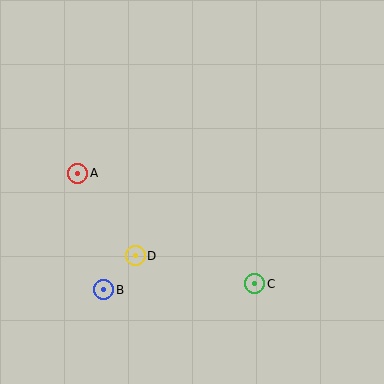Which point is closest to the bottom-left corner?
Point B is closest to the bottom-left corner.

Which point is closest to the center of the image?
Point D at (135, 256) is closest to the center.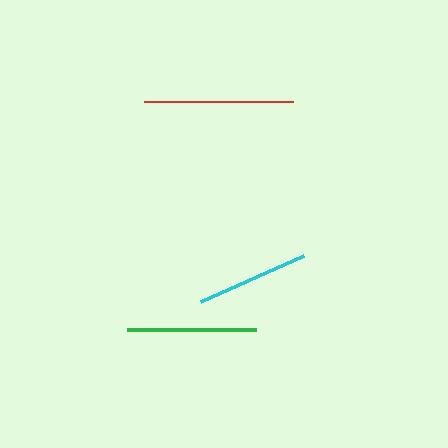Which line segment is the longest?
The red line is the longest at approximately 148 pixels.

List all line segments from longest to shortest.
From longest to shortest: red, green, cyan.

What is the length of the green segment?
The green segment is approximately 128 pixels long.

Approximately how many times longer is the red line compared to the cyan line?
The red line is approximately 1.3 times the length of the cyan line.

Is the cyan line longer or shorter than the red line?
The red line is longer than the cyan line.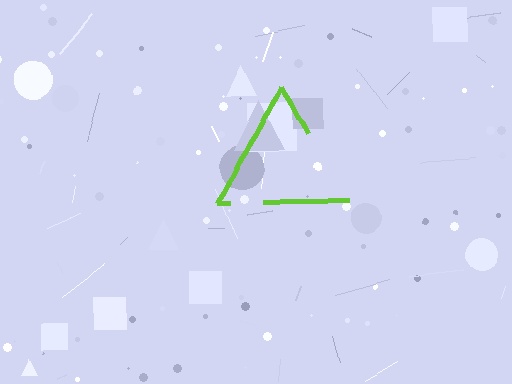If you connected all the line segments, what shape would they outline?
They would outline a triangle.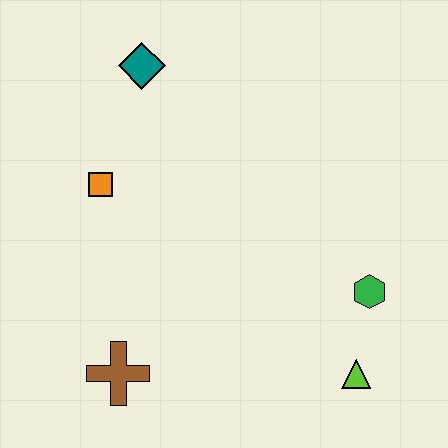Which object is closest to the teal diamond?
The orange square is closest to the teal diamond.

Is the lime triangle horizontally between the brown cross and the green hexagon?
Yes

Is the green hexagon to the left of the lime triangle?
No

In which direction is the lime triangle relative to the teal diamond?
The lime triangle is below the teal diamond.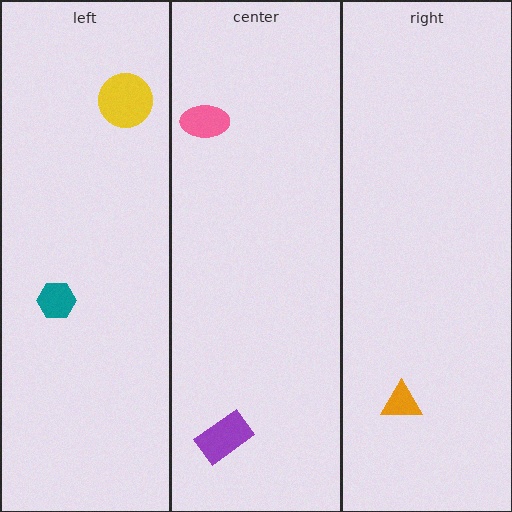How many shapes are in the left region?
2.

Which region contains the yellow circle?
The left region.